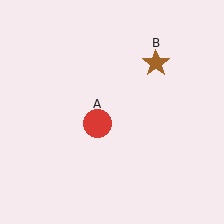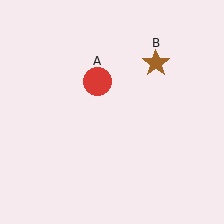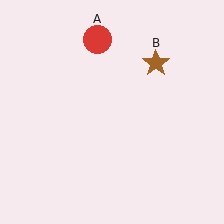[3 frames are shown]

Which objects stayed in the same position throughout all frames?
Brown star (object B) remained stationary.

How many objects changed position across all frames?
1 object changed position: red circle (object A).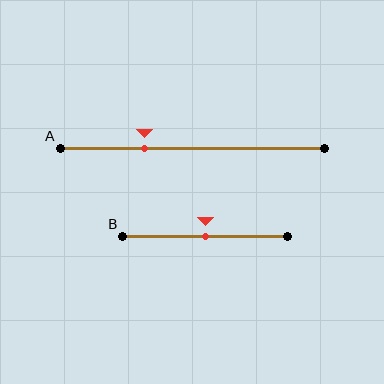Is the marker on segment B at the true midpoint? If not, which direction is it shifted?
Yes, the marker on segment B is at the true midpoint.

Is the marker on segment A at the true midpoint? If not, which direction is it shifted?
No, the marker on segment A is shifted to the left by about 18% of the segment length.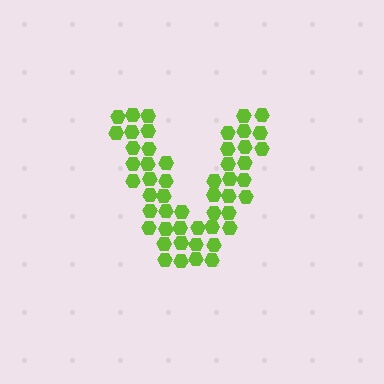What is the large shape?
The large shape is the letter V.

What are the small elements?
The small elements are hexagons.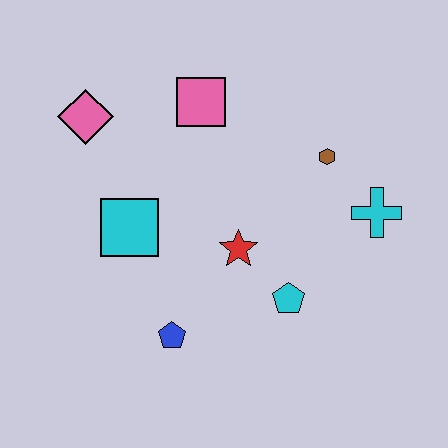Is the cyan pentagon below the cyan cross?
Yes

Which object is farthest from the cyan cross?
The pink diamond is farthest from the cyan cross.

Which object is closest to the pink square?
The pink diamond is closest to the pink square.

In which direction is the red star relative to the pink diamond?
The red star is to the right of the pink diamond.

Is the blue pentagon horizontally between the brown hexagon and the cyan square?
Yes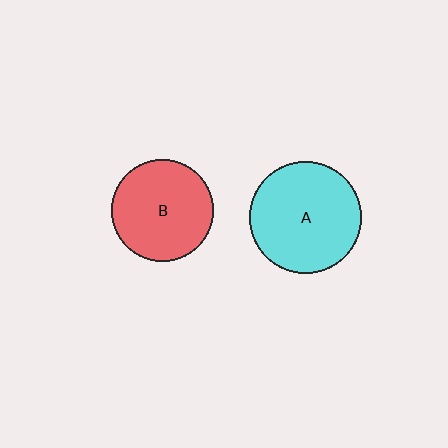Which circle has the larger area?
Circle A (cyan).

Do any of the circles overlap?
No, none of the circles overlap.